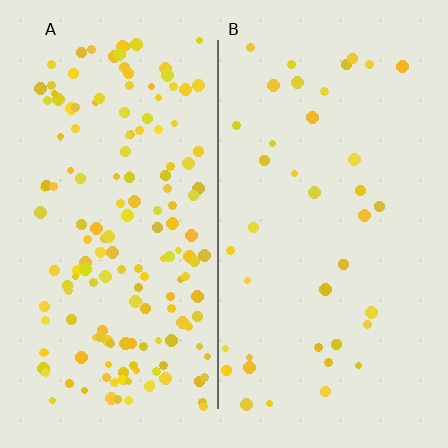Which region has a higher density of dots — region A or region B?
A (the left).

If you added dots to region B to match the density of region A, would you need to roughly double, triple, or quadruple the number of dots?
Approximately quadruple.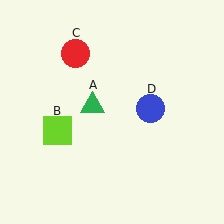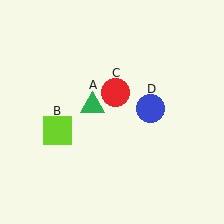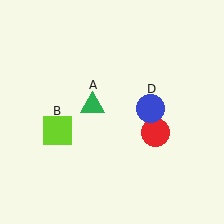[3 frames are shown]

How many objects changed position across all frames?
1 object changed position: red circle (object C).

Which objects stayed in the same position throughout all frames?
Green triangle (object A) and lime square (object B) and blue circle (object D) remained stationary.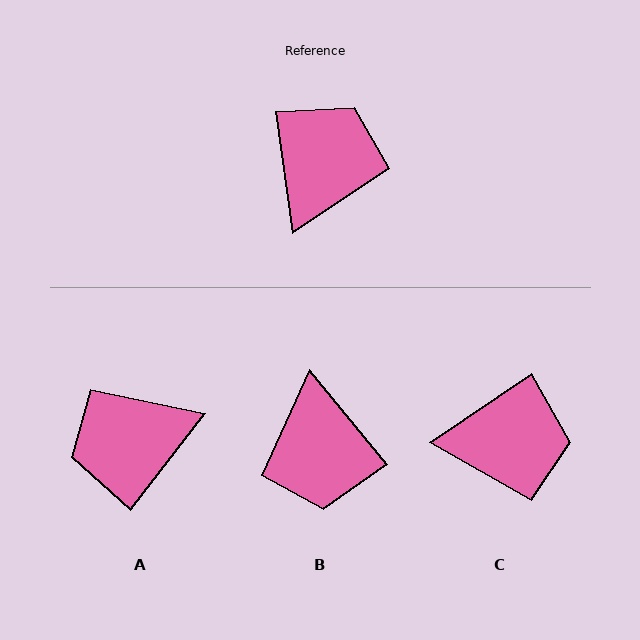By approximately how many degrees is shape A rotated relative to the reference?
Approximately 135 degrees counter-clockwise.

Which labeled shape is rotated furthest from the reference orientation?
B, about 148 degrees away.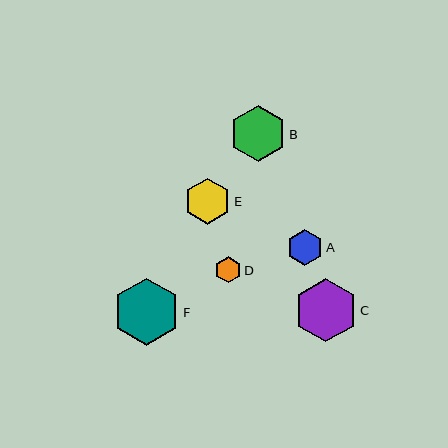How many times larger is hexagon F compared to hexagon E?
Hexagon F is approximately 1.4 times the size of hexagon E.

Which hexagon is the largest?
Hexagon F is the largest with a size of approximately 67 pixels.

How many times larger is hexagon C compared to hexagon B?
Hexagon C is approximately 1.1 times the size of hexagon B.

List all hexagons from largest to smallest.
From largest to smallest: F, C, B, E, A, D.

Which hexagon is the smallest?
Hexagon D is the smallest with a size of approximately 26 pixels.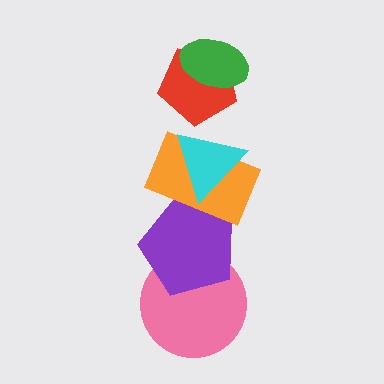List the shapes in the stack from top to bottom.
From top to bottom: the green ellipse, the red pentagon, the cyan triangle, the orange rectangle, the purple pentagon, the pink circle.